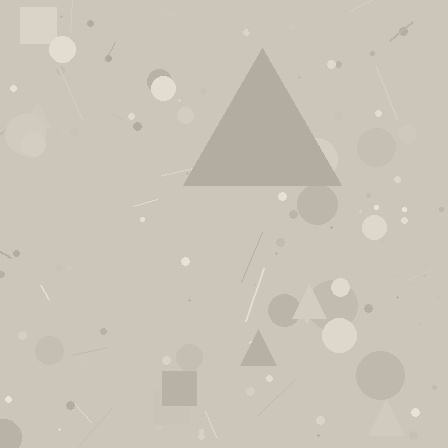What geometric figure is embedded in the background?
A triangle is embedded in the background.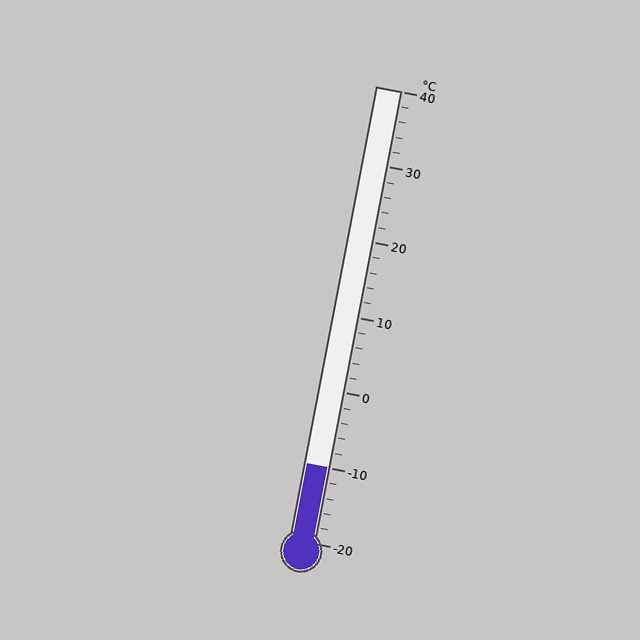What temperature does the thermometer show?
The thermometer shows approximately -10°C.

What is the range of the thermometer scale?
The thermometer scale ranges from -20°C to 40°C.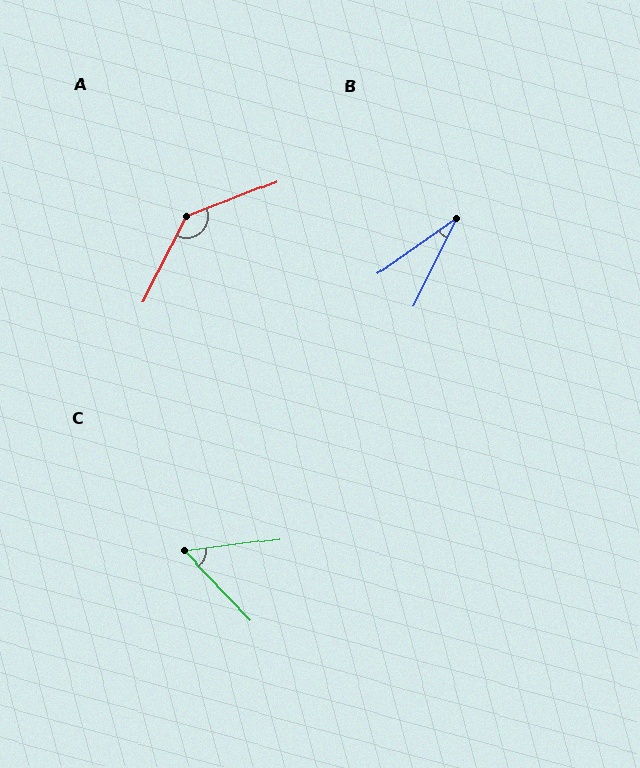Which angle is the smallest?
B, at approximately 28 degrees.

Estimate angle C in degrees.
Approximately 54 degrees.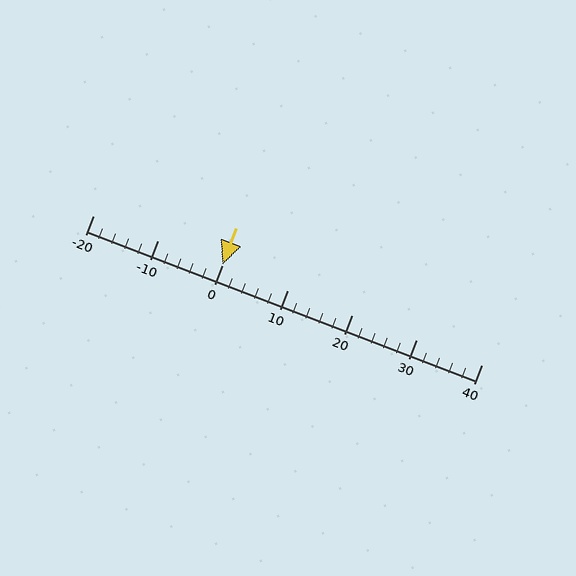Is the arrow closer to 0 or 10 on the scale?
The arrow is closer to 0.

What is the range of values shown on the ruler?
The ruler shows values from -20 to 40.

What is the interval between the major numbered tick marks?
The major tick marks are spaced 10 units apart.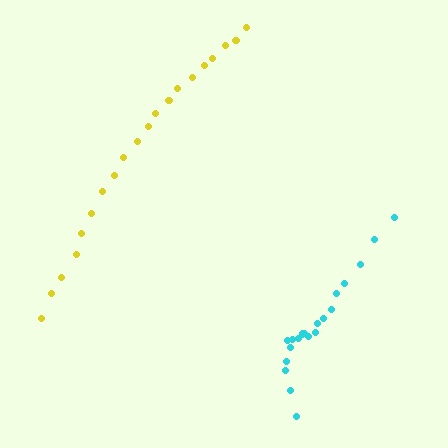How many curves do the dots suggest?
There are 2 distinct paths.